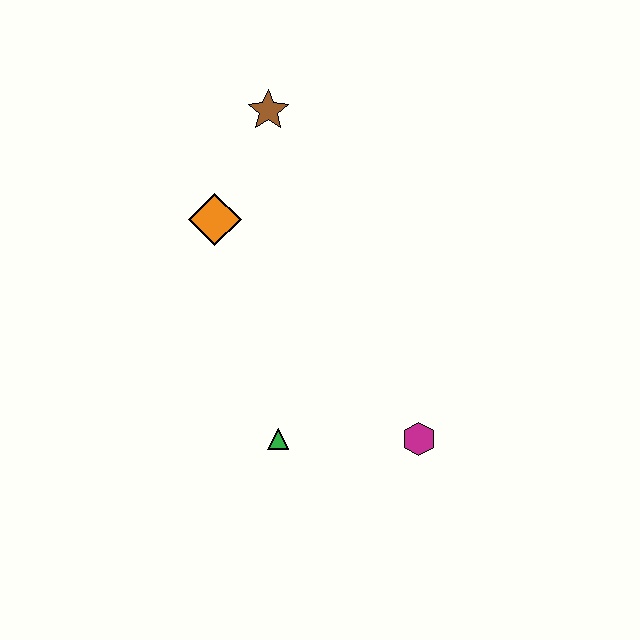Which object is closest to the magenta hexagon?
The green triangle is closest to the magenta hexagon.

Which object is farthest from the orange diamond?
The magenta hexagon is farthest from the orange diamond.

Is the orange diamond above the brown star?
No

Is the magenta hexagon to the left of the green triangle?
No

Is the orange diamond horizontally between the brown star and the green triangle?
No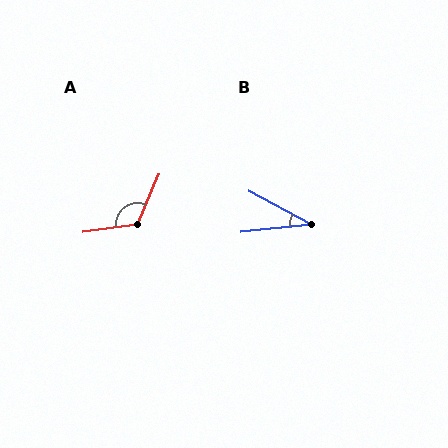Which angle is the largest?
A, at approximately 121 degrees.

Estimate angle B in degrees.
Approximately 34 degrees.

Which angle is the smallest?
B, at approximately 34 degrees.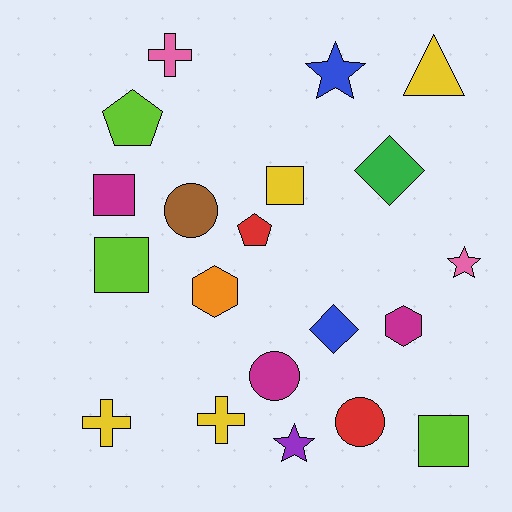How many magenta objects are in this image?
There are 3 magenta objects.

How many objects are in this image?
There are 20 objects.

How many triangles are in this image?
There is 1 triangle.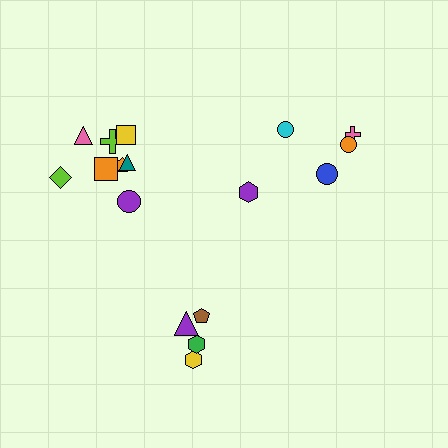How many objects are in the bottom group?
There are 4 objects.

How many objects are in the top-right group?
There are 5 objects.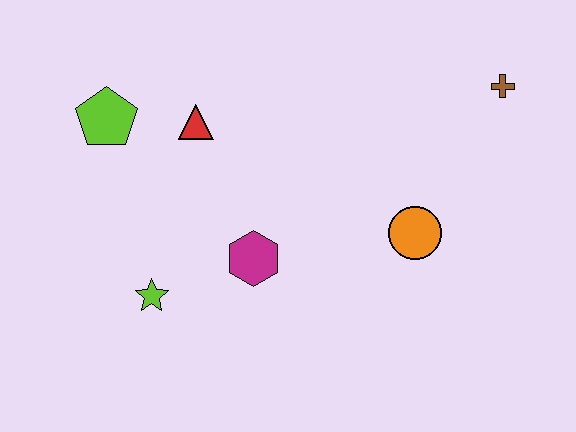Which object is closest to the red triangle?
The lime pentagon is closest to the red triangle.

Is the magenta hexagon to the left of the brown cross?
Yes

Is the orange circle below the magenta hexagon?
No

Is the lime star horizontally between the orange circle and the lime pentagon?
Yes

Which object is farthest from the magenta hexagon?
The brown cross is farthest from the magenta hexagon.